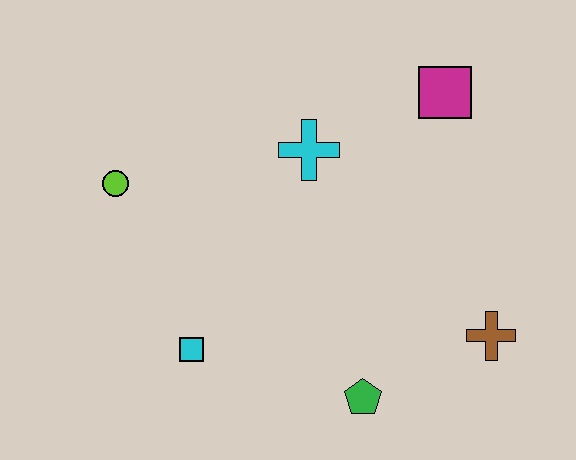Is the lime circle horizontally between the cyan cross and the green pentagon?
No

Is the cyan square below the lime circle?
Yes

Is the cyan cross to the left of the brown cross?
Yes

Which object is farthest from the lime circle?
The brown cross is farthest from the lime circle.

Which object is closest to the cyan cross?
The magenta square is closest to the cyan cross.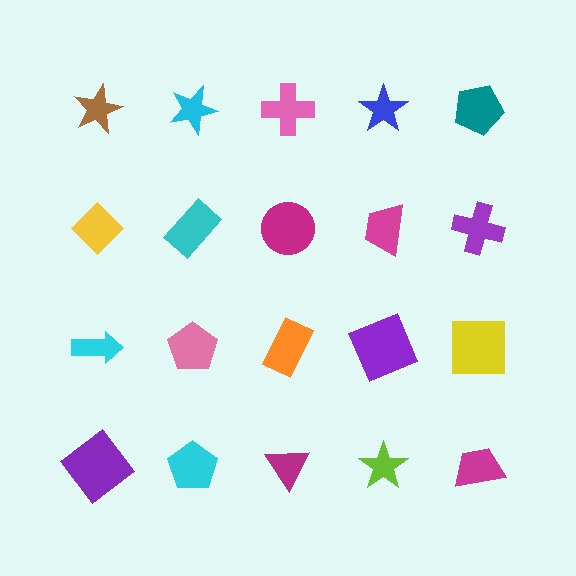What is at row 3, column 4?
A purple square.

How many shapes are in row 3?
5 shapes.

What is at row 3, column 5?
A yellow square.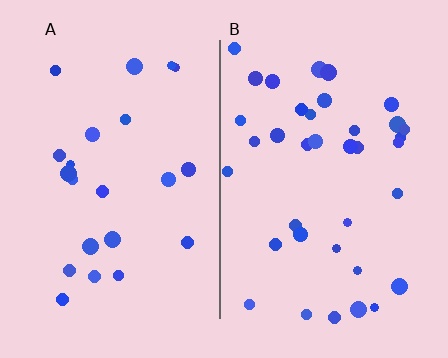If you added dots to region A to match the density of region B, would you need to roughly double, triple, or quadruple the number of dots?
Approximately double.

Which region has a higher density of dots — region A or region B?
B (the right).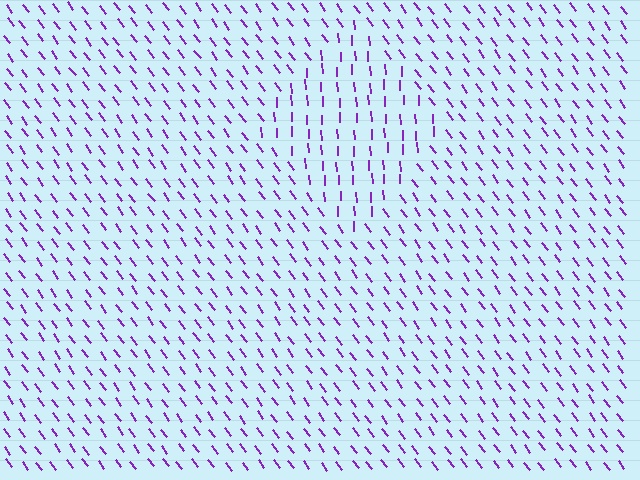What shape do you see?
I see a diamond.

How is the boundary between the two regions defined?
The boundary is defined purely by a change in line orientation (approximately 34 degrees difference). All lines are the same color and thickness.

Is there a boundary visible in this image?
Yes, there is a texture boundary formed by a change in line orientation.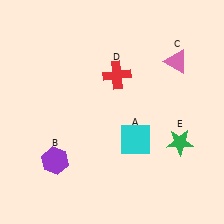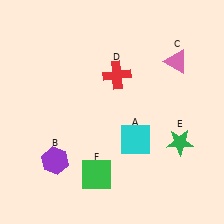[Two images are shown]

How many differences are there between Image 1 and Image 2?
There is 1 difference between the two images.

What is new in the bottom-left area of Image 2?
A green square (F) was added in the bottom-left area of Image 2.